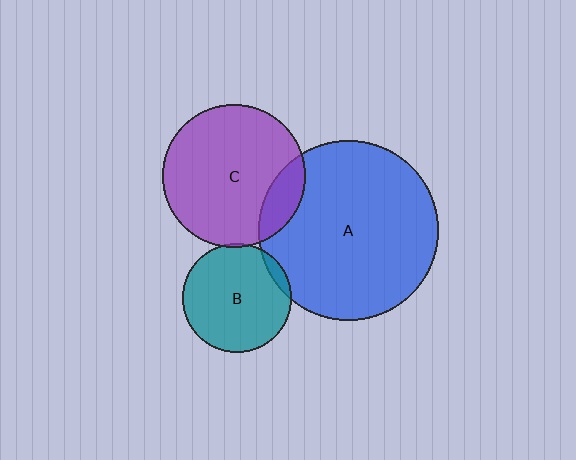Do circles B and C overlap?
Yes.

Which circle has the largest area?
Circle A (blue).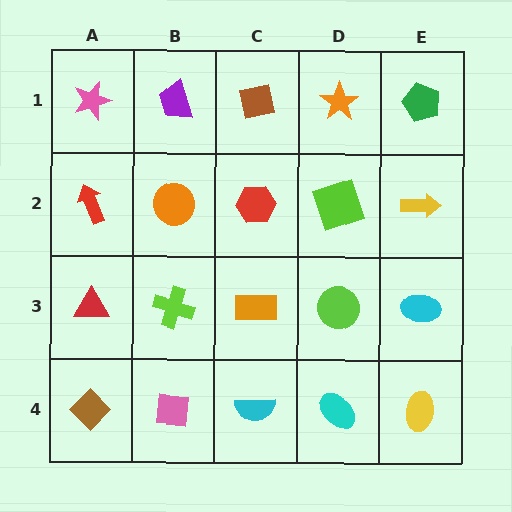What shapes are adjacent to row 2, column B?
A purple trapezoid (row 1, column B), a lime cross (row 3, column B), a red arrow (row 2, column A), a red hexagon (row 2, column C).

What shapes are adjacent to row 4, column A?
A red triangle (row 3, column A), a pink square (row 4, column B).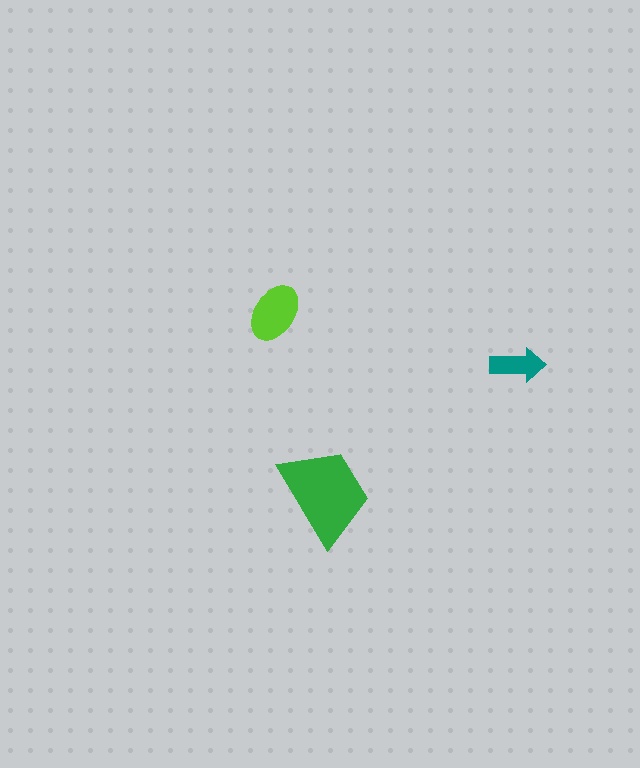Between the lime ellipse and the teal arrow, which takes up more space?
The lime ellipse.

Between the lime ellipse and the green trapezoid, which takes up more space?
The green trapezoid.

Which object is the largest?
The green trapezoid.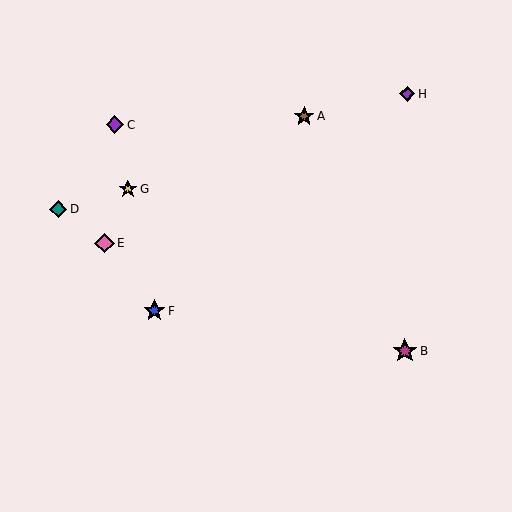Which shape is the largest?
The magenta star (labeled B) is the largest.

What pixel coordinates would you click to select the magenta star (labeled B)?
Click at (405, 351) to select the magenta star B.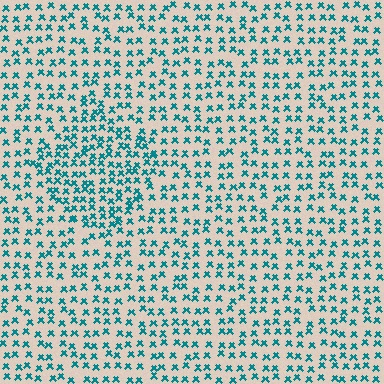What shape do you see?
I see a diamond.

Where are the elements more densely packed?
The elements are more densely packed inside the diamond boundary.